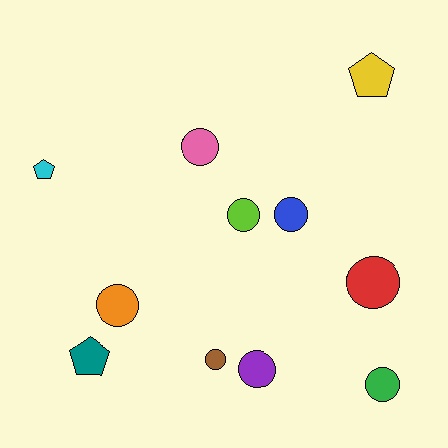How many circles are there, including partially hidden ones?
There are 8 circles.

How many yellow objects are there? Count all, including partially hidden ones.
There is 1 yellow object.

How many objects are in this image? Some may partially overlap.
There are 11 objects.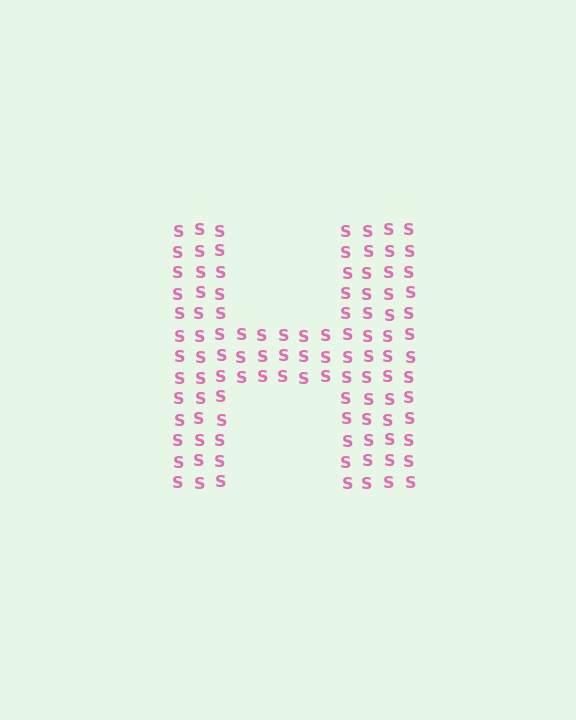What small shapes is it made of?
It is made of small letter S's.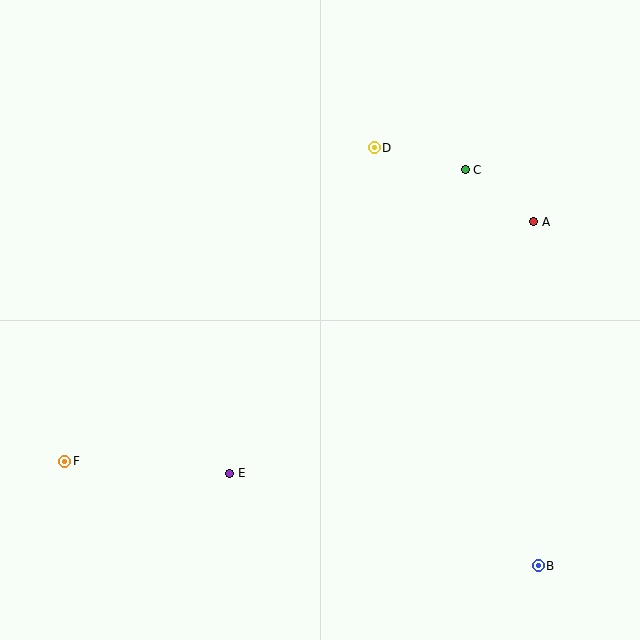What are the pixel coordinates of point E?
Point E is at (230, 473).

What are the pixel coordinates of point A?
Point A is at (534, 222).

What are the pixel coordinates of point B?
Point B is at (538, 566).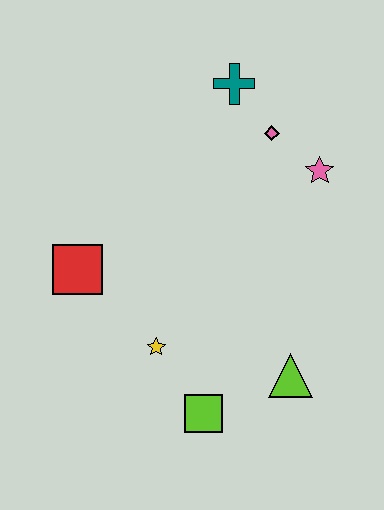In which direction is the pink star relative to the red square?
The pink star is to the right of the red square.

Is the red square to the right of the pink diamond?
No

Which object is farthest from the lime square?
The teal cross is farthest from the lime square.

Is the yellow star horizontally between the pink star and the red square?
Yes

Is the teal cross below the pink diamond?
No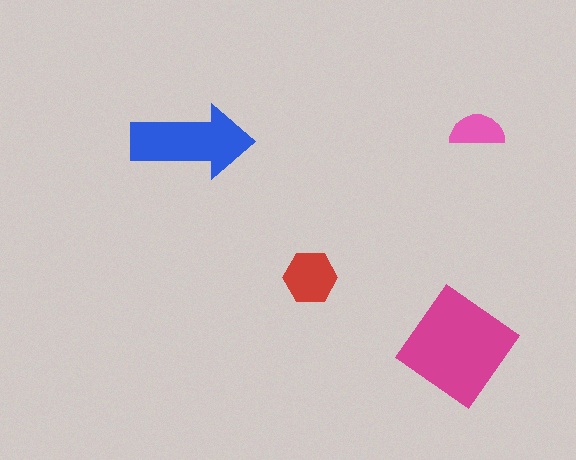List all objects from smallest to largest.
The pink semicircle, the red hexagon, the blue arrow, the magenta diamond.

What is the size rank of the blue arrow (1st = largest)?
2nd.